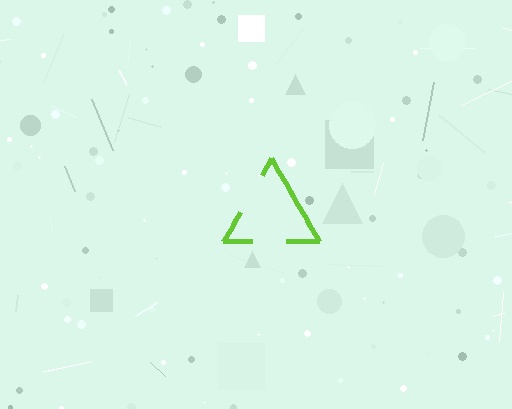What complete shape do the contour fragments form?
The contour fragments form a triangle.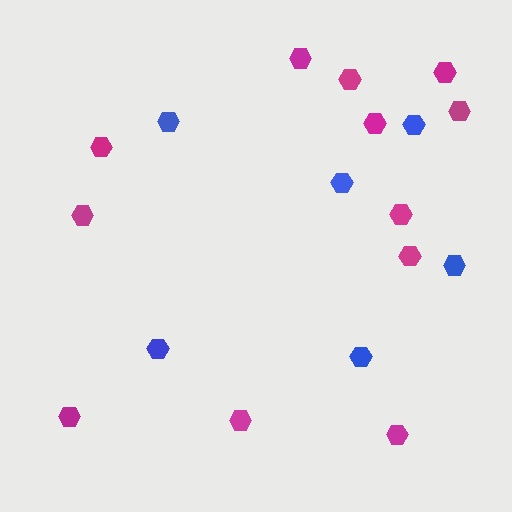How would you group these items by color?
There are 2 groups: one group of magenta hexagons (12) and one group of blue hexagons (6).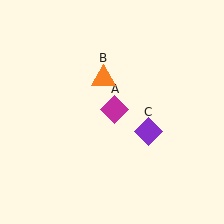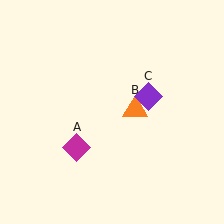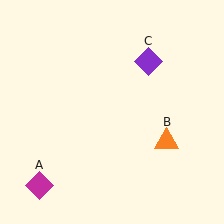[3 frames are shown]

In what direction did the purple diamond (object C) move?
The purple diamond (object C) moved up.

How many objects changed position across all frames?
3 objects changed position: magenta diamond (object A), orange triangle (object B), purple diamond (object C).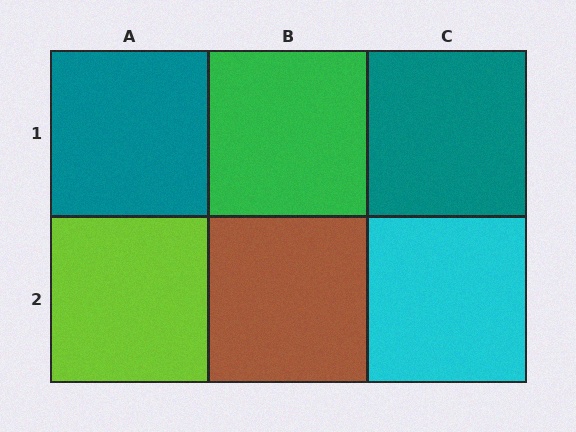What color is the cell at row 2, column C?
Cyan.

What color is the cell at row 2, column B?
Brown.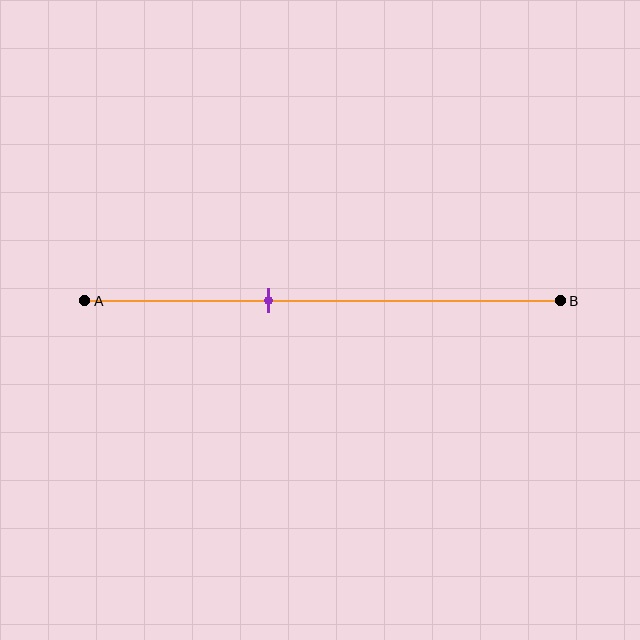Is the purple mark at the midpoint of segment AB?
No, the mark is at about 40% from A, not at the 50% midpoint.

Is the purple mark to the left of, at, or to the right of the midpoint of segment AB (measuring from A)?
The purple mark is to the left of the midpoint of segment AB.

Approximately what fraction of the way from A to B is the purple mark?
The purple mark is approximately 40% of the way from A to B.